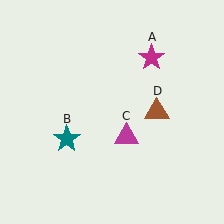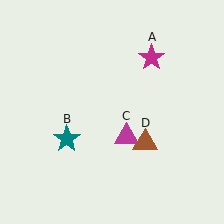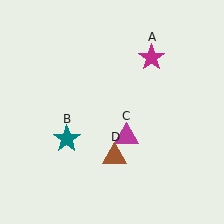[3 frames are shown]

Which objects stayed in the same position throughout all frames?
Magenta star (object A) and teal star (object B) and magenta triangle (object C) remained stationary.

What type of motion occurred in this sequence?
The brown triangle (object D) rotated clockwise around the center of the scene.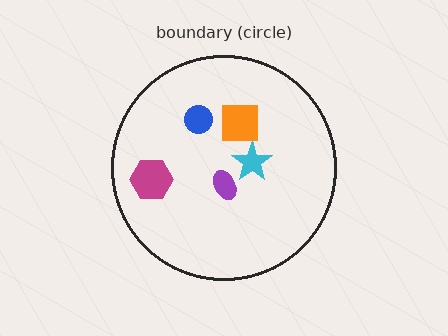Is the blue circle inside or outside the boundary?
Inside.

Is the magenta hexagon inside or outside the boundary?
Inside.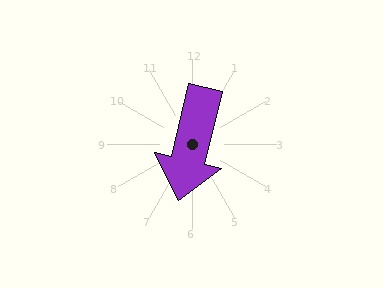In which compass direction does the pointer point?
South.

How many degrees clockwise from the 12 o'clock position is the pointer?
Approximately 193 degrees.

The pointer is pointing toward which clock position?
Roughly 6 o'clock.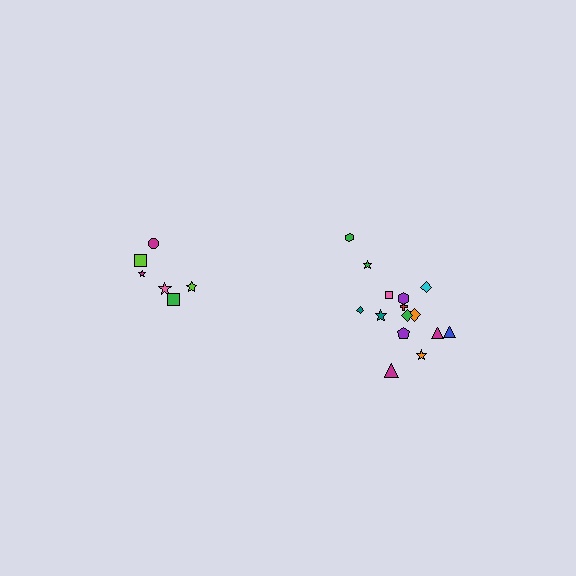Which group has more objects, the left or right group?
The right group.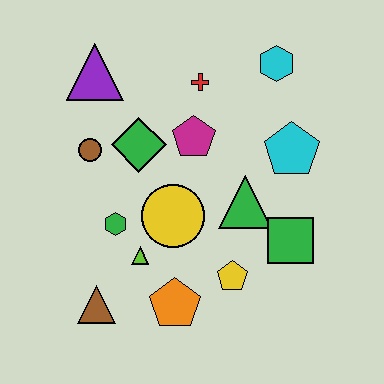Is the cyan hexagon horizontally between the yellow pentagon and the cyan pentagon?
Yes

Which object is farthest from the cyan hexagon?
The brown triangle is farthest from the cyan hexagon.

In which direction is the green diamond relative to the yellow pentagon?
The green diamond is above the yellow pentagon.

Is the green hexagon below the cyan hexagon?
Yes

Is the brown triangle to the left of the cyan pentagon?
Yes